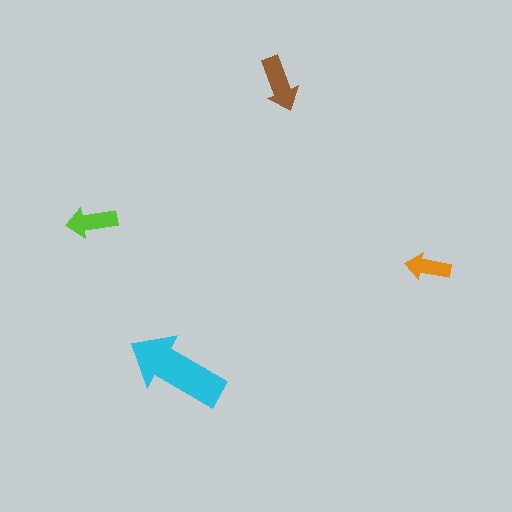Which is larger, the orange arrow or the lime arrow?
The lime one.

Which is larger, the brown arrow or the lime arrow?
The brown one.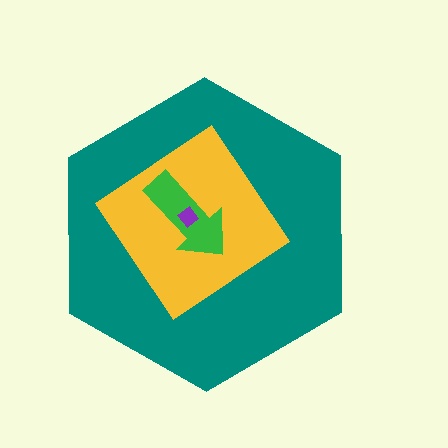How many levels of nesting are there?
4.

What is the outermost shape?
The teal hexagon.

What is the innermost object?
The purple diamond.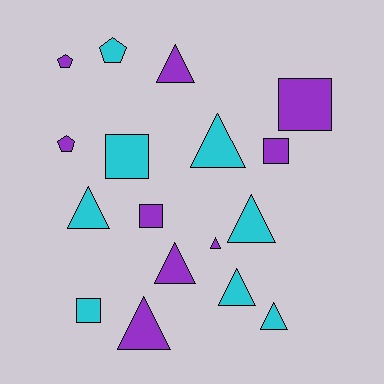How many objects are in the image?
There are 17 objects.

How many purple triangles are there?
There are 4 purple triangles.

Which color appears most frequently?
Purple, with 9 objects.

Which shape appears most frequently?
Triangle, with 9 objects.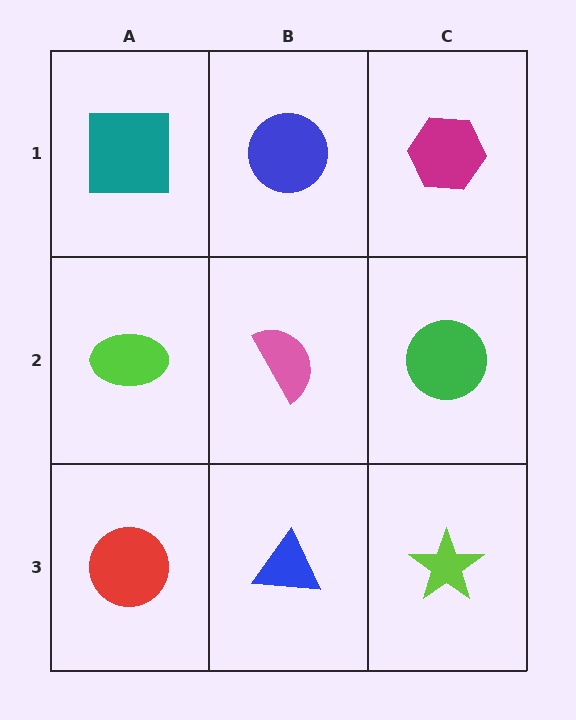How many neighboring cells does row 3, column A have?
2.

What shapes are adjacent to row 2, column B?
A blue circle (row 1, column B), a blue triangle (row 3, column B), a lime ellipse (row 2, column A), a green circle (row 2, column C).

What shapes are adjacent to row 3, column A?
A lime ellipse (row 2, column A), a blue triangle (row 3, column B).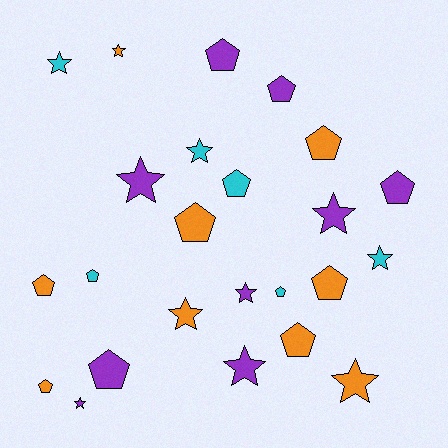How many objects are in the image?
There are 24 objects.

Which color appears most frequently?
Orange, with 9 objects.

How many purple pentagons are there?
There are 4 purple pentagons.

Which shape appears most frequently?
Pentagon, with 13 objects.